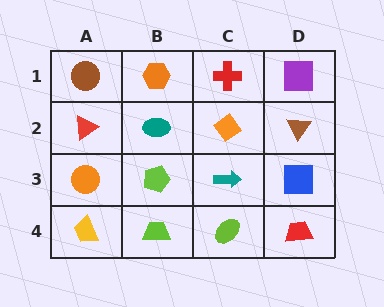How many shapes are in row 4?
4 shapes.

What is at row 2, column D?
A brown triangle.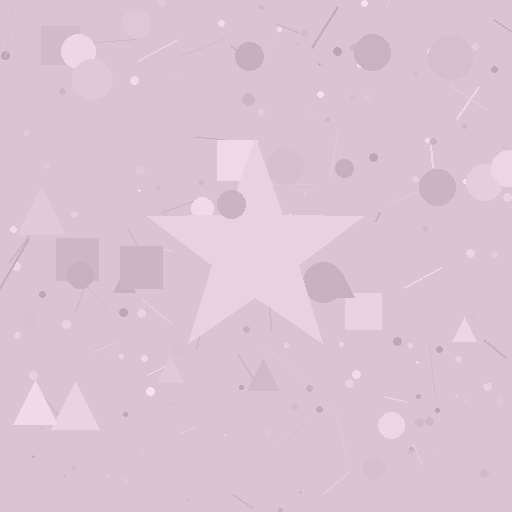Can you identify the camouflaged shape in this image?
The camouflaged shape is a star.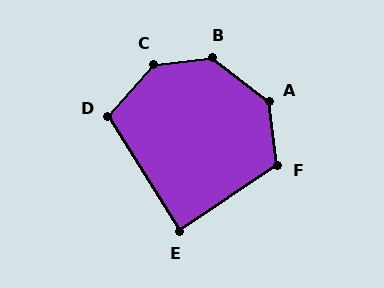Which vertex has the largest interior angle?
C, at approximately 137 degrees.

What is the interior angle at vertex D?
Approximately 107 degrees (obtuse).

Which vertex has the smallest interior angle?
E, at approximately 88 degrees.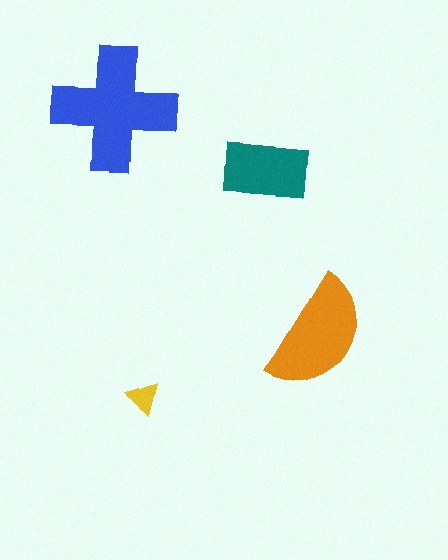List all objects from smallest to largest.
The yellow triangle, the teal rectangle, the orange semicircle, the blue cross.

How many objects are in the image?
There are 4 objects in the image.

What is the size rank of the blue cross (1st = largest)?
1st.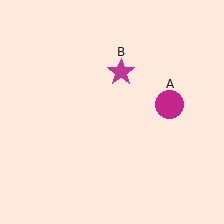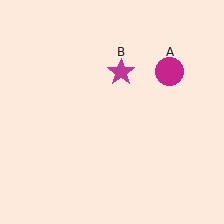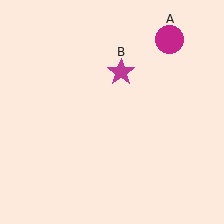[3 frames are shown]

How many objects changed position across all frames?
1 object changed position: magenta circle (object A).